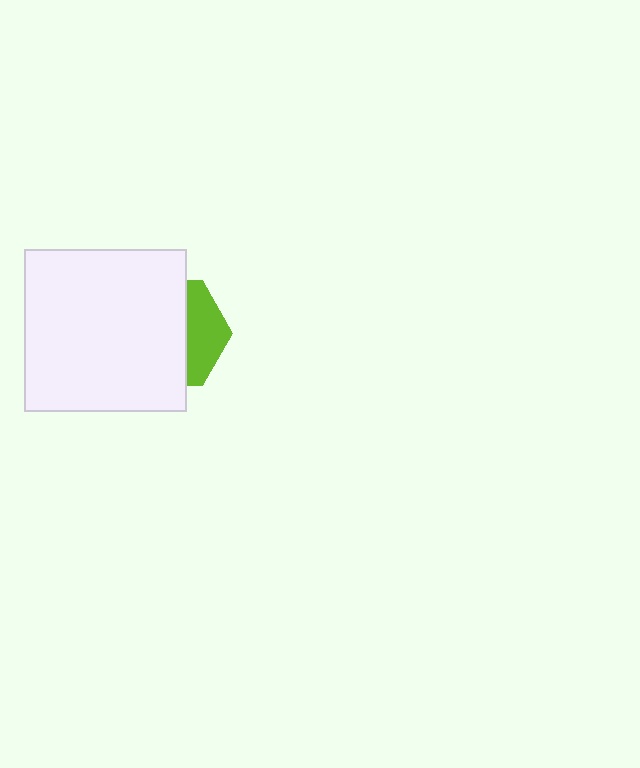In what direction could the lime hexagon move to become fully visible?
The lime hexagon could move right. That would shift it out from behind the white square entirely.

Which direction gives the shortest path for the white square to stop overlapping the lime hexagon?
Moving left gives the shortest separation.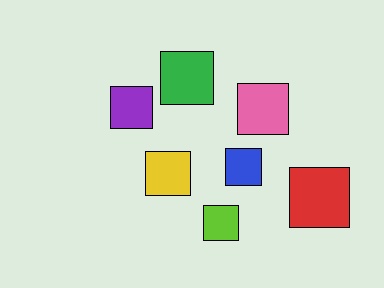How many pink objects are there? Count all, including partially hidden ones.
There is 1 pink object.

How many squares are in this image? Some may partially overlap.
There are 7 squares.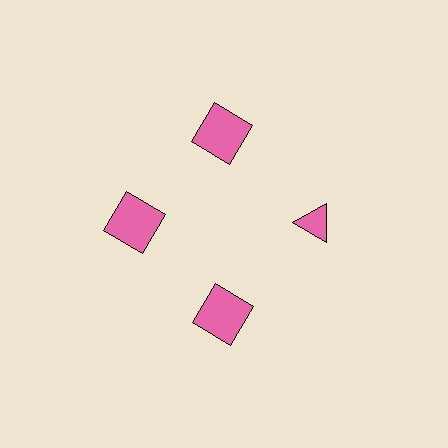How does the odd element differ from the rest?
It has a different shape: triangle instead of square.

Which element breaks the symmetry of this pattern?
The pink triangle at roughly the 3 o'clock position breaks the symmetry. All other shapes are pink squares.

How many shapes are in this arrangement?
There are 4 shapes arranged in a ring pattern.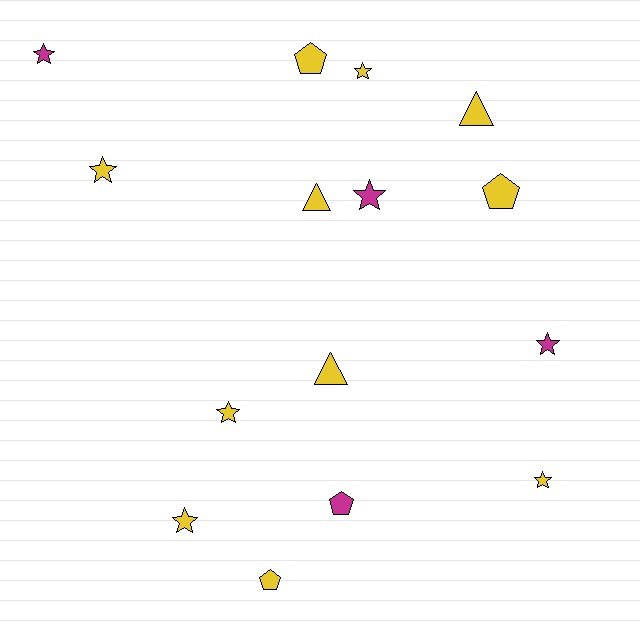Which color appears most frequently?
Yellow, with 11 objects.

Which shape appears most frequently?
Star, with 8 objects.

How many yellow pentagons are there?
There are 3 yellow pentagons.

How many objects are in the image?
There are 15 objects.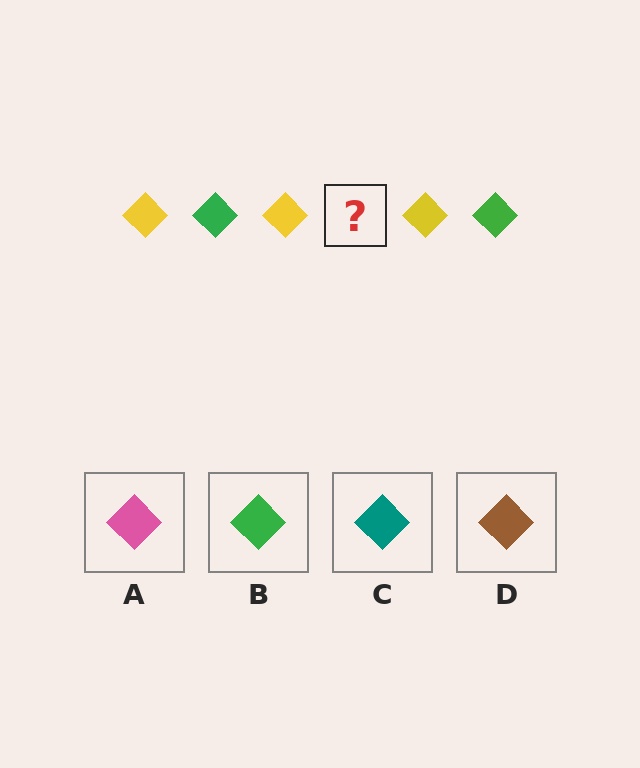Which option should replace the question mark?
Option B.